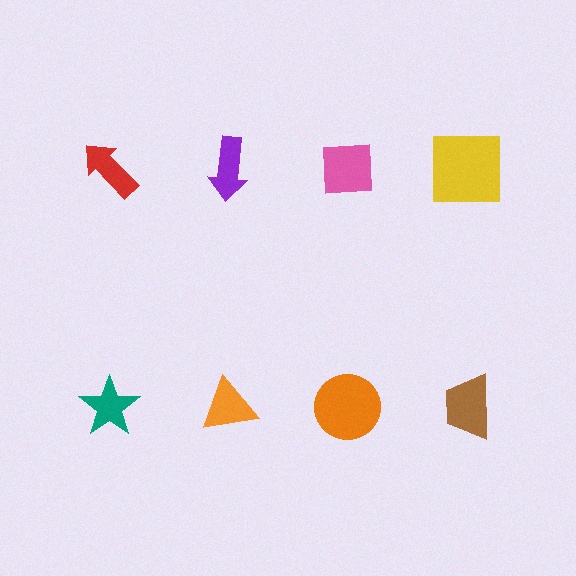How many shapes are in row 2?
4 shapes.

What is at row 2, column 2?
An orange triangle.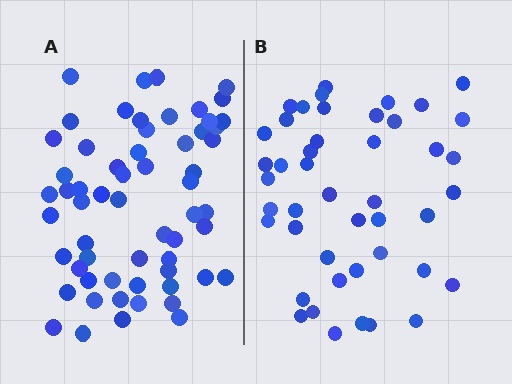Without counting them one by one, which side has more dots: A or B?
Region A (the left region) has more dots.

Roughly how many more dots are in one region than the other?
Region A has approximately 15 more dots than region B.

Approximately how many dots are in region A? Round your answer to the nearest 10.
About 60 dots.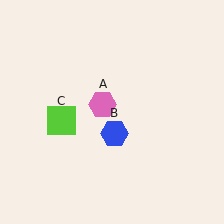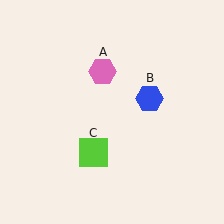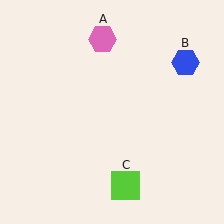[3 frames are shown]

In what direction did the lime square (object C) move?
The lime square (object C) moved down and to the right.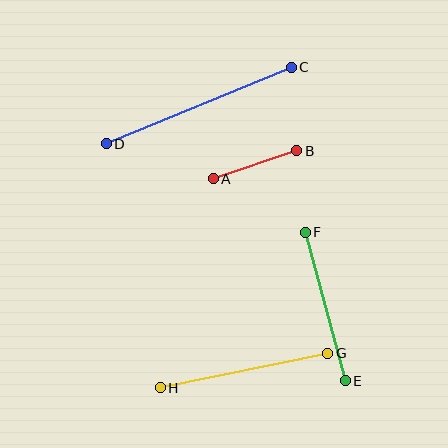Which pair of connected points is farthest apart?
Points C and D are farthest apart.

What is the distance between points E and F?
The distance is approximately 154 pixels.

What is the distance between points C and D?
The distance is approximately 200 pixels.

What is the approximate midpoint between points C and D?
The midpoint is at approximately (199, 106) pixels.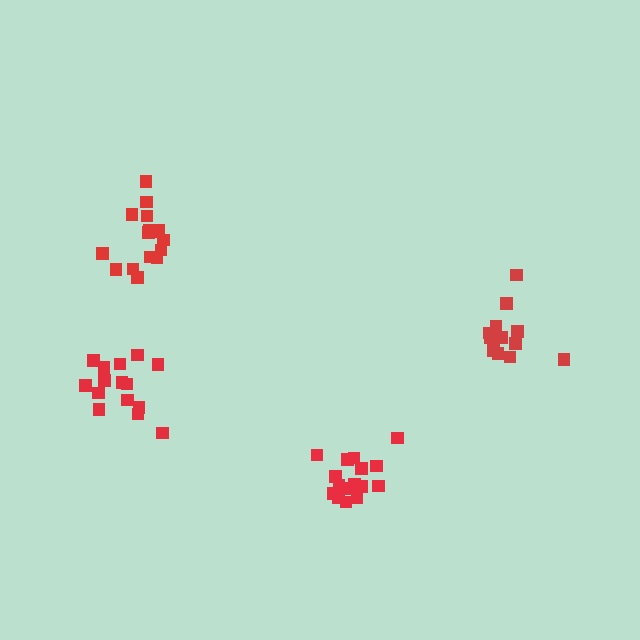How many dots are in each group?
Group 1: 15 dots, Group 2: 16 dots, Group 3: 16 dots, Group 4: 13 dots (60 total).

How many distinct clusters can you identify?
There are 4 distinct clusters.